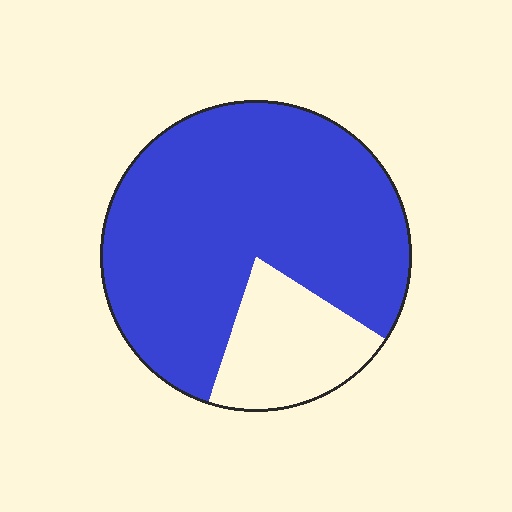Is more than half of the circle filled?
Yes.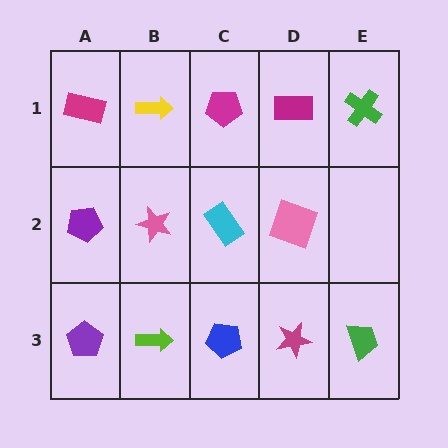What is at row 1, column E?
A green cross.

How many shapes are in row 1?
5 shapes.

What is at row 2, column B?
A pink star.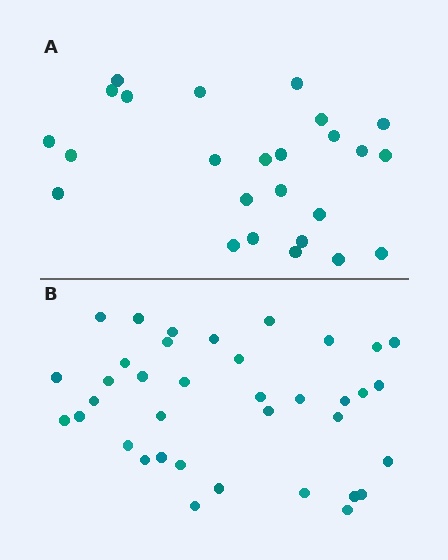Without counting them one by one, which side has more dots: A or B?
Region B (the bottom region) has more dots.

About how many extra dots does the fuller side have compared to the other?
Region B has roughly 12 or so more dots than region A.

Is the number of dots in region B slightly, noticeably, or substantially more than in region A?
Region B has substantially more. The ratio is roughly 1.5 to 1.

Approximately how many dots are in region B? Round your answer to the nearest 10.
About 40 dots. (The exact count is 37, which rounds to 40.)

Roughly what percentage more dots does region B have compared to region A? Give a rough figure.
About 50% more.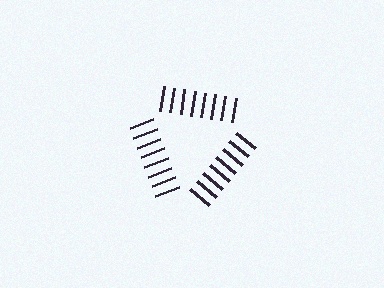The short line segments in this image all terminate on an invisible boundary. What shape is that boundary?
An illusory triangle — the line segments terminate on its edges but no continuous stroke is drawn.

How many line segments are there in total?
24 — 8 along each of the 3 edges.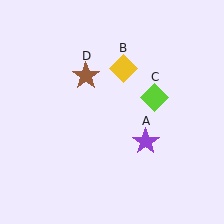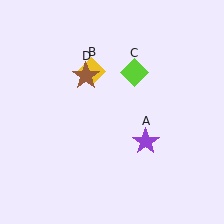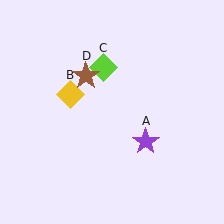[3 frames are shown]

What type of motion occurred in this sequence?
The yellow diamond (object B), lime diamond (object C) rotated counterclockwise around the center of the scene.